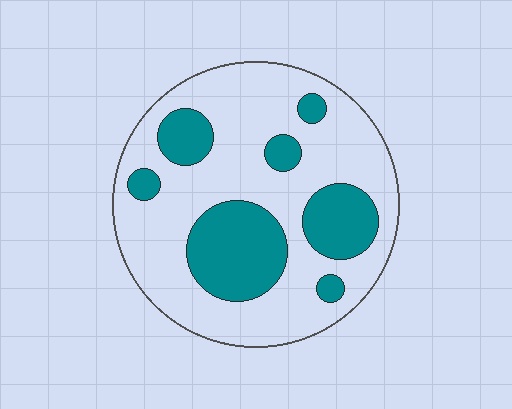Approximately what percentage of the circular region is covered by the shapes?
Approximately 30%.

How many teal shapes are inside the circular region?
7.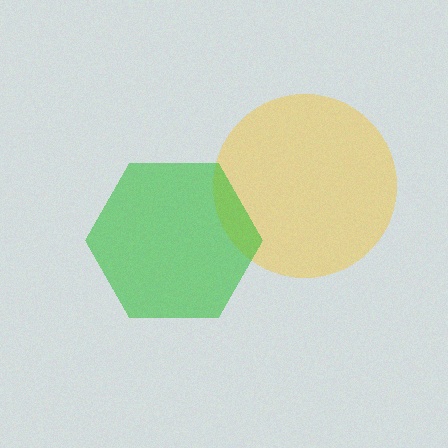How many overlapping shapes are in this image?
There are 2 overlapping shapes in the image.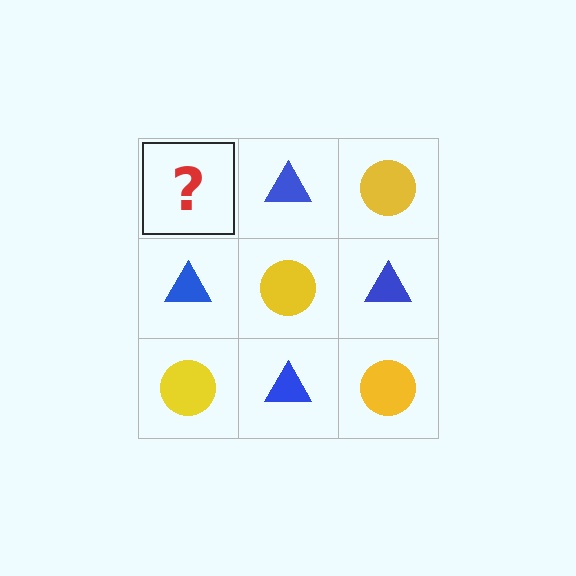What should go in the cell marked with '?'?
The missing cell should contain a yellow circle.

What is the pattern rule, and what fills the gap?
The rule is that it alternates yellow circle and blue triangle in a checkerboard pattern. The gap should be filled with a yellow circle.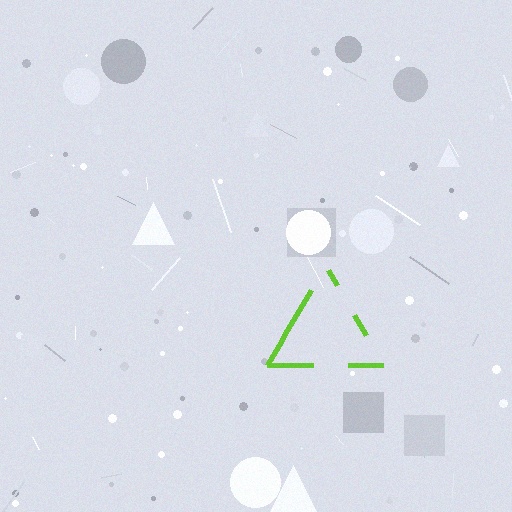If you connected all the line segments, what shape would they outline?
They would outline a triangle.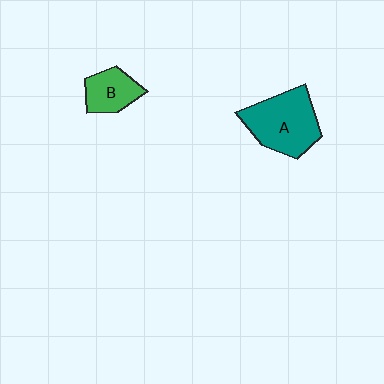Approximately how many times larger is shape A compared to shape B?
Approximately 1.9 times.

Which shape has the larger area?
Shape A (teal).